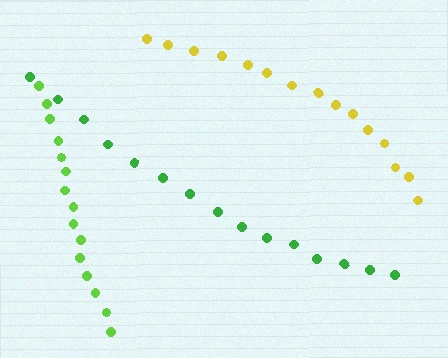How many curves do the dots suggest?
There are 3 distinct paths.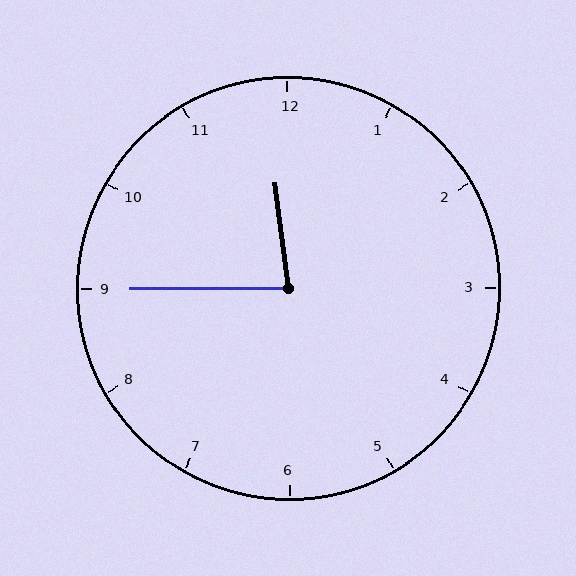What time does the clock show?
11:45.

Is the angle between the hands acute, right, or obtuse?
It is acute.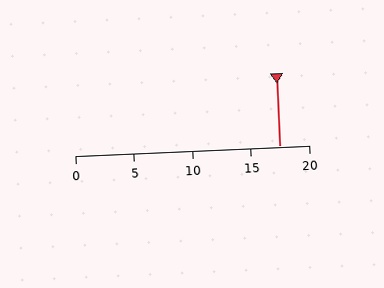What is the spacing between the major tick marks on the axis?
The major ticks are spaced 5 apart.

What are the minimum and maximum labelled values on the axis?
The axis runs from 0 to 20.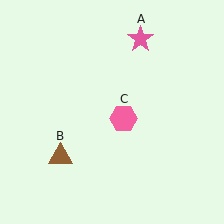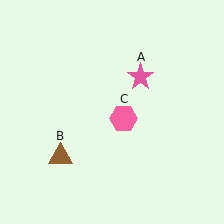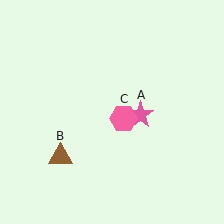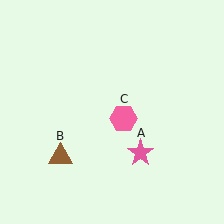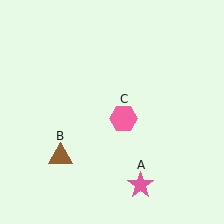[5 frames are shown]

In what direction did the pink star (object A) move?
The pink star (object A) moved down.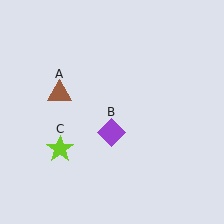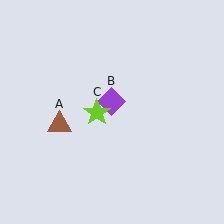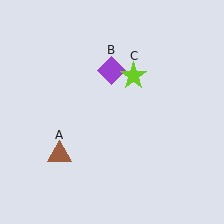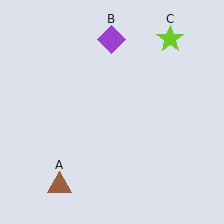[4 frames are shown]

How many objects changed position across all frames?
3 objects changed position: brown triangle (object A), purple diamond (object B), lime star (object C).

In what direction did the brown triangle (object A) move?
The brown triangle (object A) moved down.